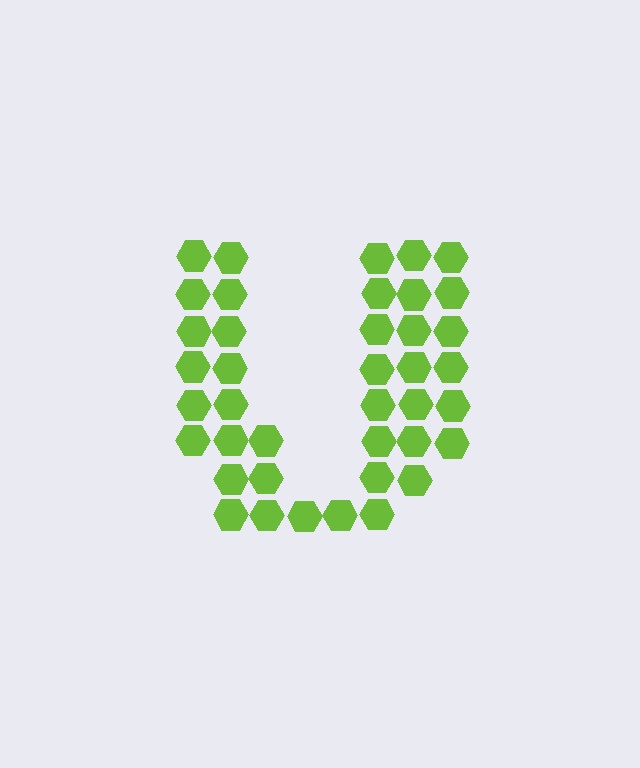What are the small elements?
The small elements are hexagons.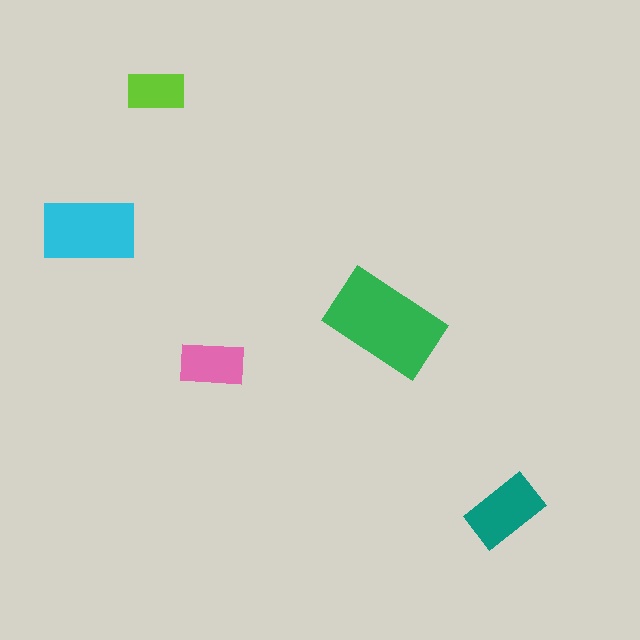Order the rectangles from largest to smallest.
the green one, the cyan one, the teal one, the pink one, the lime one.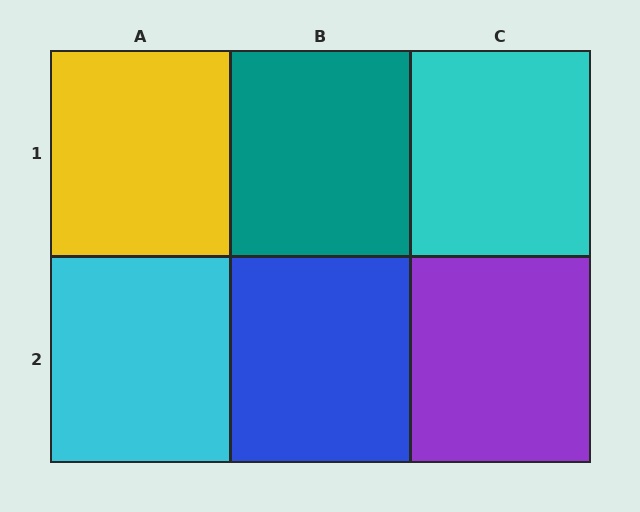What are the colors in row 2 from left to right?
Cyan, blue, purple.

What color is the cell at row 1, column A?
Yellow.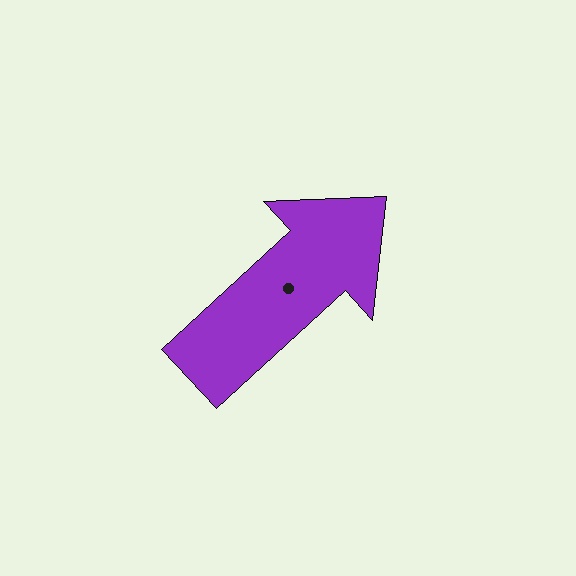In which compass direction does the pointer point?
Northeast.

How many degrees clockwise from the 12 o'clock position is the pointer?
Approximately 47 degrees.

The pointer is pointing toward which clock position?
Roughly 2 o'clock.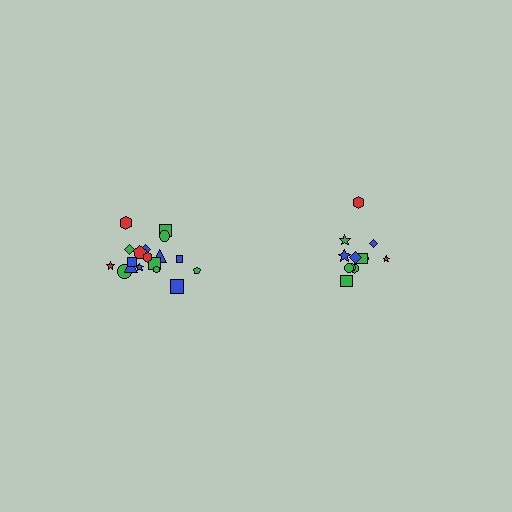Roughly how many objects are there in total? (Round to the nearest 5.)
Roughly 30 objects in total.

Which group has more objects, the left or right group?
The left group.